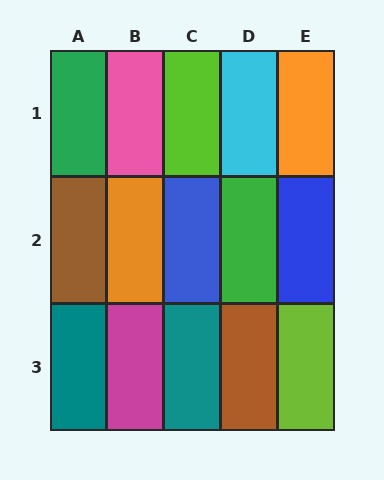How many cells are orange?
2 cells are orange.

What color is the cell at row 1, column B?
Pink.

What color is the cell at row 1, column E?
Orange.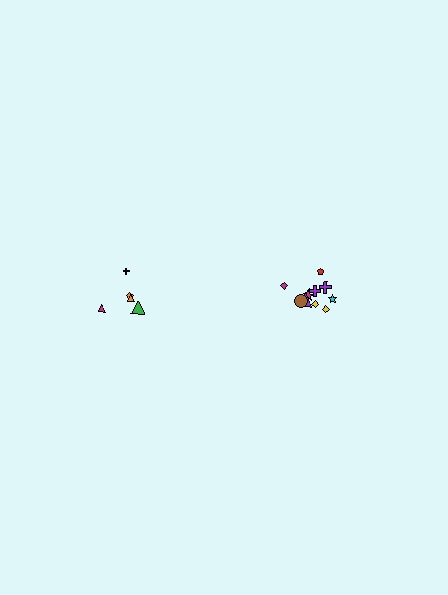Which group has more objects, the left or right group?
The right group.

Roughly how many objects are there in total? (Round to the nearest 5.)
Roughly 15 objects in total.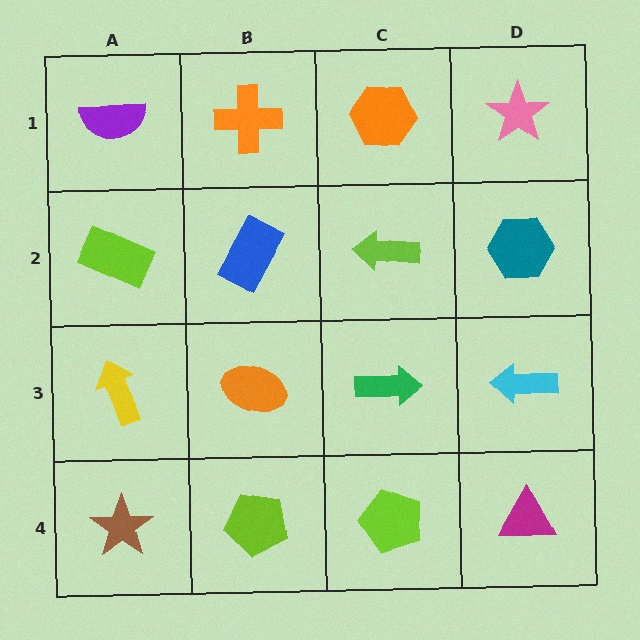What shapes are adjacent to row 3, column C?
A lime arrow (row 2, column C), a lime pentagon (row 4, column C), an orange ellipse (row 3, column B), a cyan arrow (row 3, column D).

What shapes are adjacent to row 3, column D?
A teal hexagon (row 2, column D), a magenta triangle (row 4, column D), a green arrow (row 3, column C).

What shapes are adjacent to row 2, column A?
A purple semicircle (row 1, column A), a yellow arrow (row 3, column A), a blue rectangle (row 2, column B).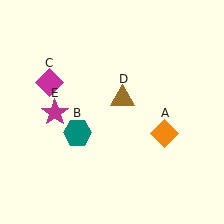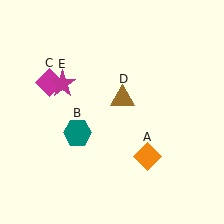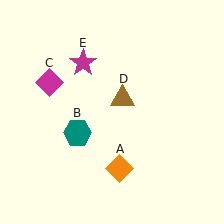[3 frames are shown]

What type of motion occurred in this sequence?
The orange diamond (object A), magenta star (object E) rotated clockwise around the center of the scene.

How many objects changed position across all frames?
2 objects changed position: orange diamond (object A), magenta star (object E).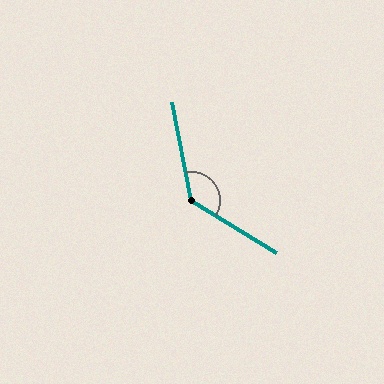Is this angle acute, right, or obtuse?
It is obtuse.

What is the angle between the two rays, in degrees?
Approximately 132 degrees.